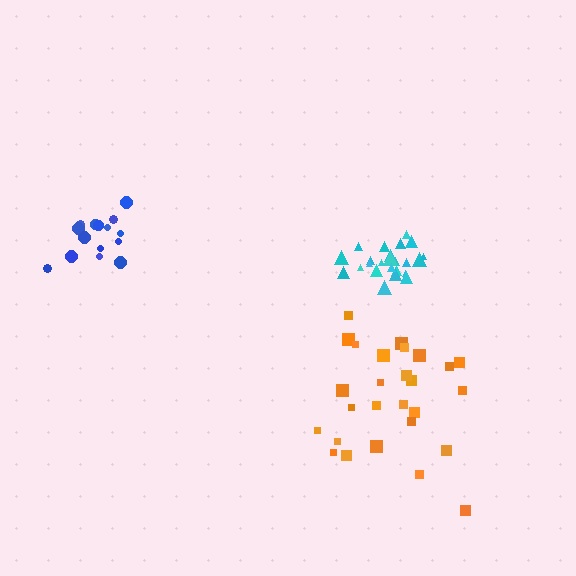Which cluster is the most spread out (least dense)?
Orange.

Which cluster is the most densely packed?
Cyan.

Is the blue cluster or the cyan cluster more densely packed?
Cyan.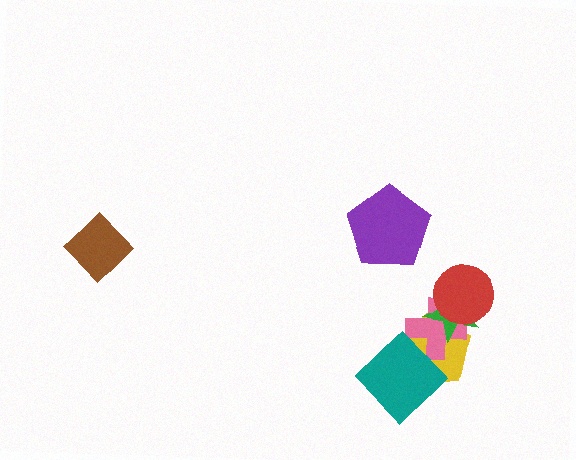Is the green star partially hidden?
Yes, it is partially covered by another shape.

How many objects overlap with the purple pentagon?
0 objects overlap with the purple pentagon.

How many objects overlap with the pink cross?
4 objects overlap with the pink cross.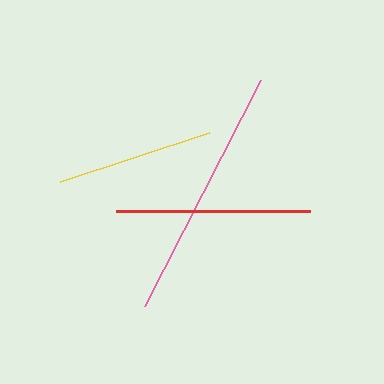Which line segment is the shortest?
The yellow line is the shortest at approximately 157 pixels.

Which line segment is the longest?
The pink line is the longest at approximately 254 pixels.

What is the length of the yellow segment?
The yellow segment is approximately 157 pixels long.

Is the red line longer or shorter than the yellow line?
The red line is longer than the yellow line.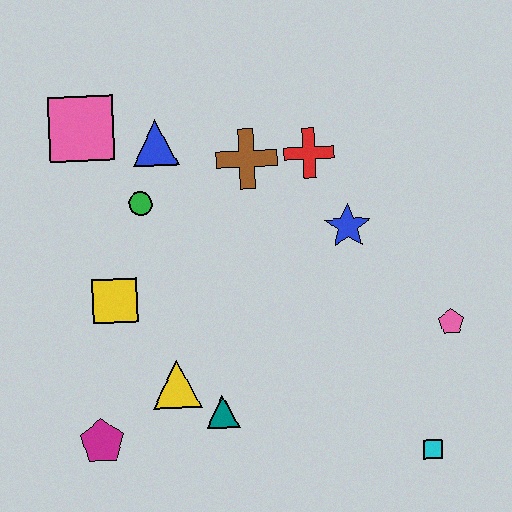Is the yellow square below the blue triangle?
Yes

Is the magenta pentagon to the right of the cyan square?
No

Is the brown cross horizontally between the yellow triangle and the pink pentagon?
Yes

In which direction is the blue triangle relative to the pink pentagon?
The blue triangle is to the left of the pink pentagon.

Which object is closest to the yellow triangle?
The teal triangle is closest to the yellow triangle.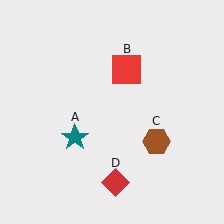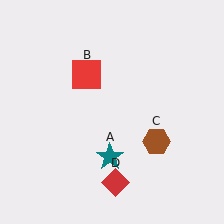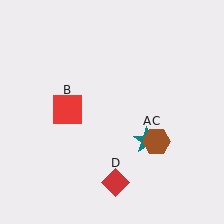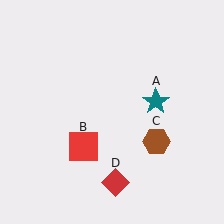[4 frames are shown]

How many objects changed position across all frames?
2 objects changed position: teal star (object A), red square (object B).